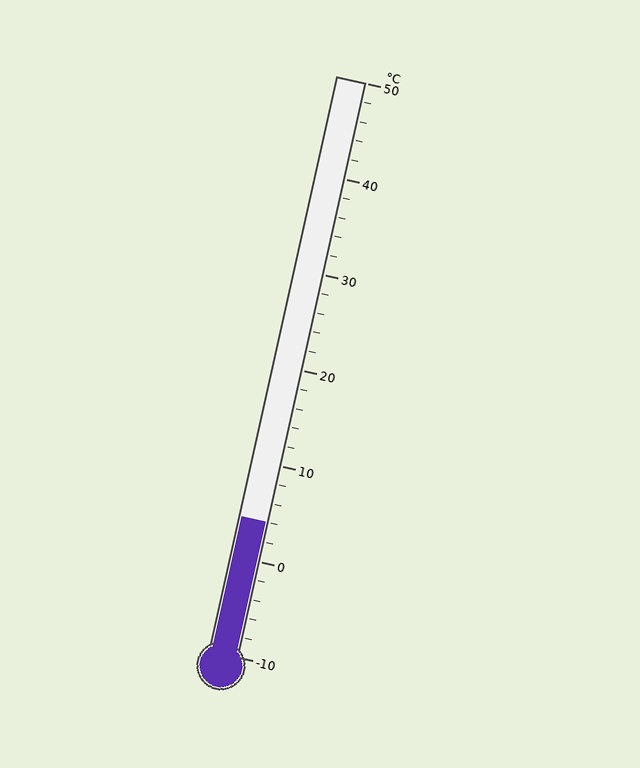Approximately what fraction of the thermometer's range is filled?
The thermometer is filled to approximately 25% of its range.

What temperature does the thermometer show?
The thermometer shows approximately 4°C.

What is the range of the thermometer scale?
The thermometer scale ranges from -10°C to 50°C.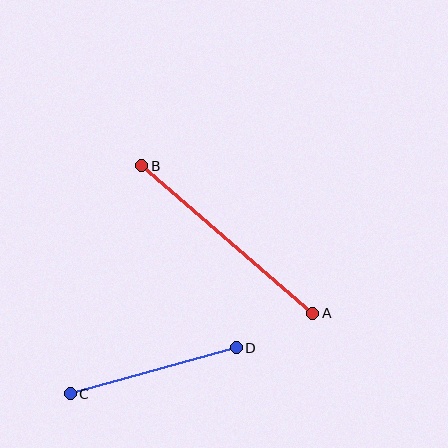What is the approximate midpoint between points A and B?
The midpoint is at approximately (227, 240) pixels.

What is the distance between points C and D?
The distance is approximately 173 pixels.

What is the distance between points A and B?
The distance is approximately 226 pixels.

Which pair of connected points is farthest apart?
Points A and B are farthest apart.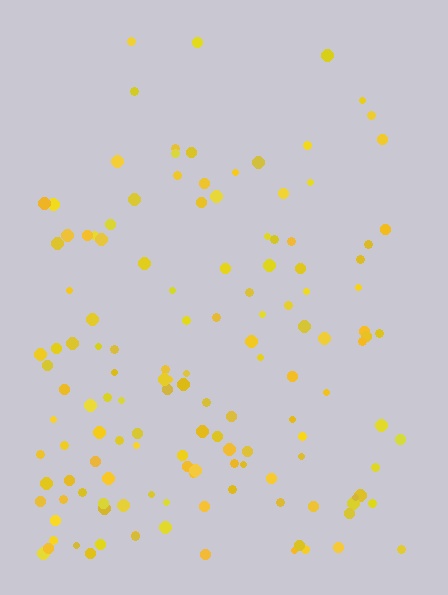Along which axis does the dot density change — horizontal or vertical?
Vertical.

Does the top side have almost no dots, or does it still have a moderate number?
Still a moderate number, just noticeably fewer than the bottom.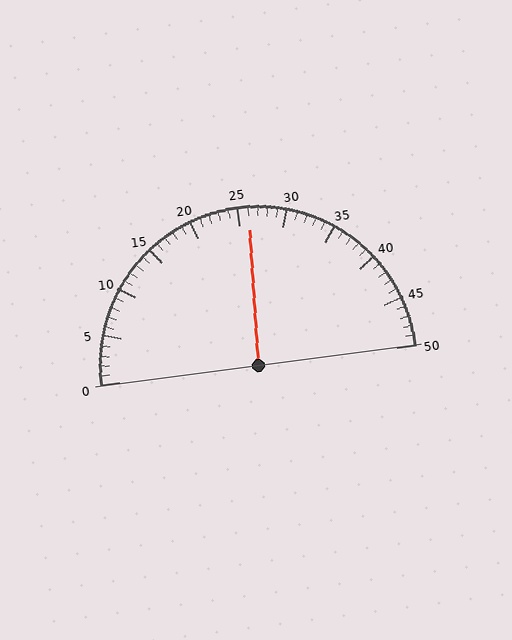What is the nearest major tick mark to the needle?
The nearest major tick mark is 25.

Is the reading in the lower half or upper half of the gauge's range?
The reading is in the upper half of the range (0 to 50).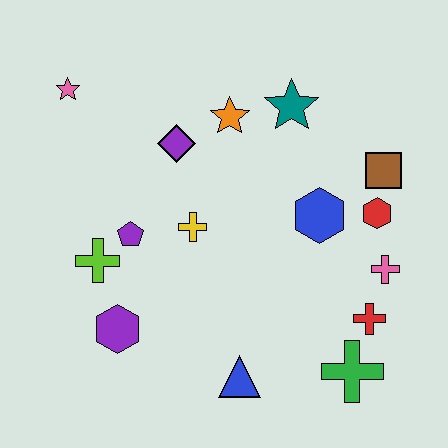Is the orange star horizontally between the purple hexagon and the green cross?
Yes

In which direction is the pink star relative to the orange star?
The pink star is to the left of the orange star.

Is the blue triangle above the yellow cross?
No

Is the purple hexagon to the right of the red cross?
No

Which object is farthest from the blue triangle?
The pink star is farthest from the blue triangle.